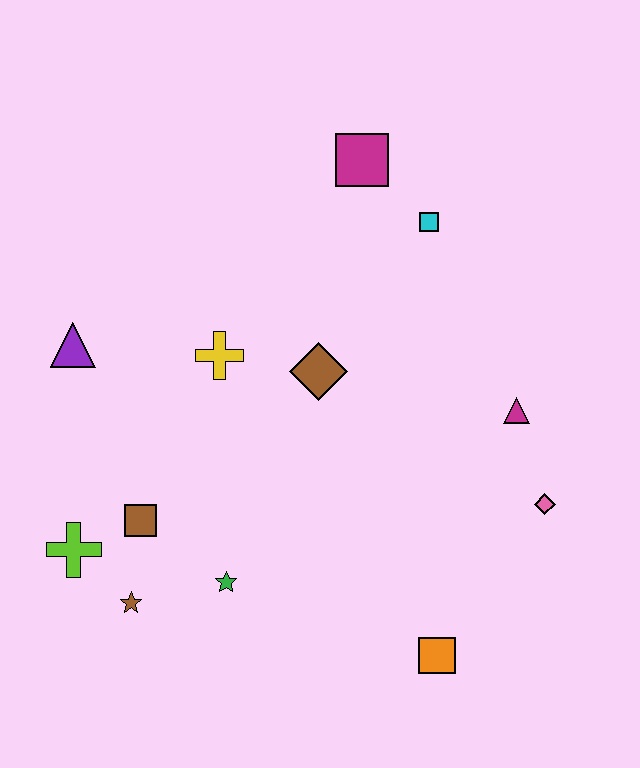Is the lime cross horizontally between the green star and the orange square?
No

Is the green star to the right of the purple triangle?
Yes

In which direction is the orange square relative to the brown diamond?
The orange square is below the brown diamond.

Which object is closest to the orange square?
The pink diamond is closest to the orange square.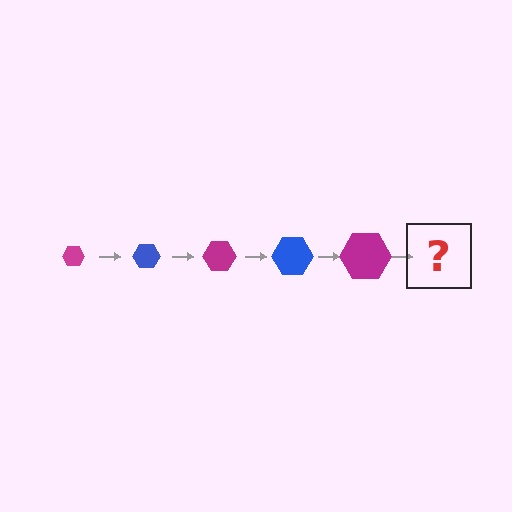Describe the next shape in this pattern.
It should be a blue hexagon, larger than the previous one.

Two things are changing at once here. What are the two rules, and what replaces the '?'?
The two rules are that the hexagon grows larger each step and the color cycles through magenta and blue. The '?' should be a blue hexagon, larger than the previous one.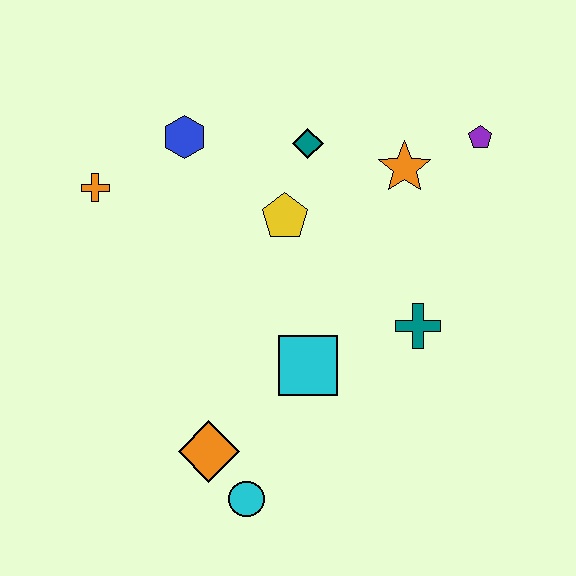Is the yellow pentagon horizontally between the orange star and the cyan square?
No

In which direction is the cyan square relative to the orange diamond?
The cyan square is to the right of the orange diamond.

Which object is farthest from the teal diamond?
The cyan circle is farthest from the teal diamond.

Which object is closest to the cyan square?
The teal cross is closest to the cyan square.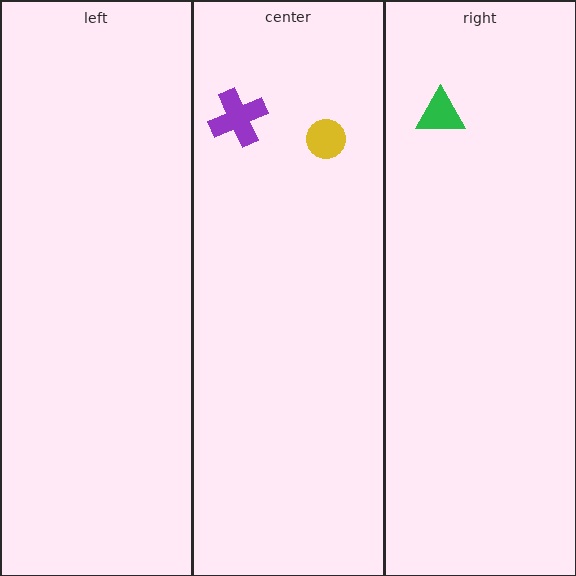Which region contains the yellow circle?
The center region.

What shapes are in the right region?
The green triangle.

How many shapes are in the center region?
2.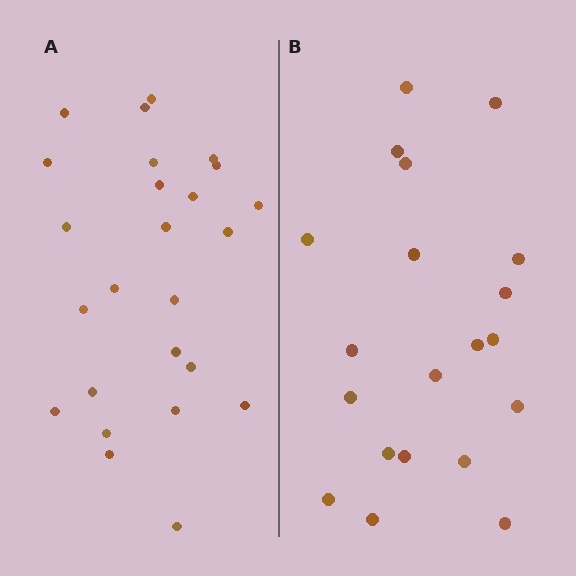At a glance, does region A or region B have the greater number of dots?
Region A (the left region) has more dots.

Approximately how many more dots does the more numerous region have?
Region A has about 5 more dots than region B.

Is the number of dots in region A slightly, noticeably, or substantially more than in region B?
Region A has noticeably more, but not dramatically so. The ratio is roughly 1.2 to 1.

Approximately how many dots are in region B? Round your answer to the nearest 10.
About 20 dots.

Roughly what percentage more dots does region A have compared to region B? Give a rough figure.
About 25% more.